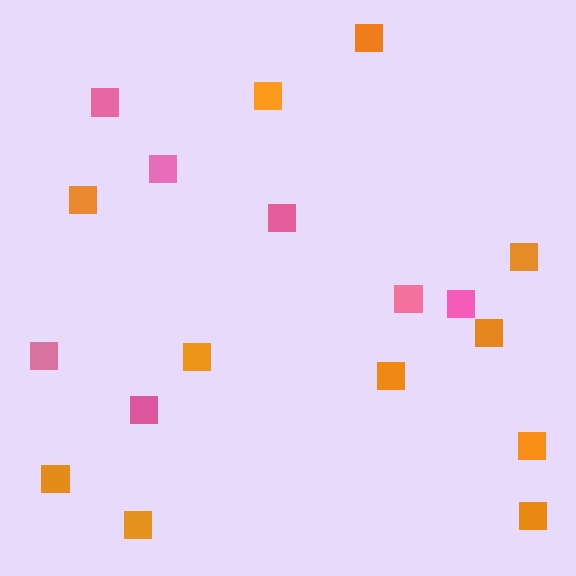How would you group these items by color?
There are 2 groups: one group of pink squares (7) and one group of orange squares (11).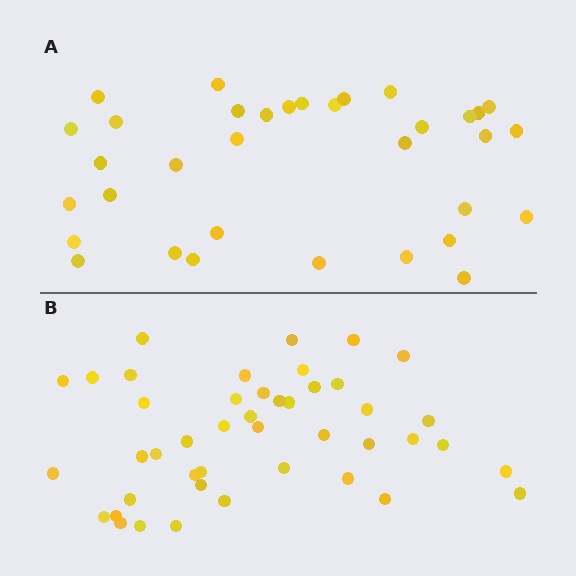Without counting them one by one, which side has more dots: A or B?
Region B (the bottom region) has more dots.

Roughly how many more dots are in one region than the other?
Region B has roughly 10 or so more dots than region A.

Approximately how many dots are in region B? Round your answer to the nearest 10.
About 40 dots. (The exact count is 44, which rounds to 40.)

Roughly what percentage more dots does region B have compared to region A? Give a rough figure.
About 30% more.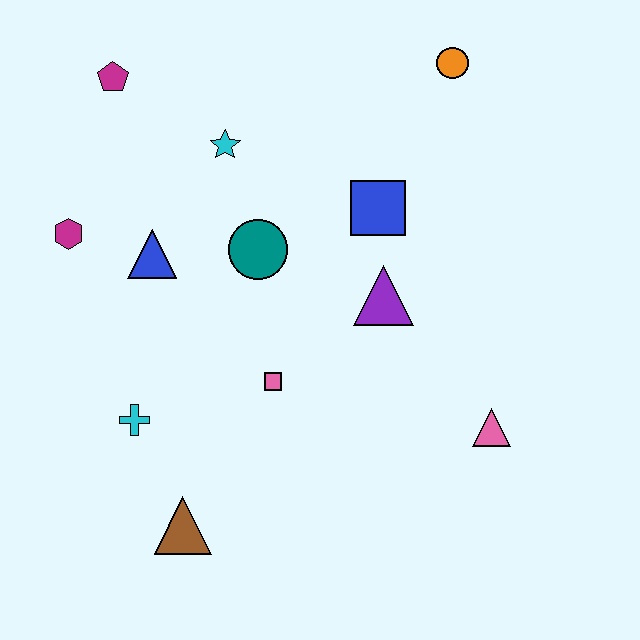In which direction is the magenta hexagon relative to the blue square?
The magenta hexagon is to the left of the blue square.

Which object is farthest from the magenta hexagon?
The pink triangle is farthest from the magenta hexagon.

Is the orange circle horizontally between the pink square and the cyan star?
No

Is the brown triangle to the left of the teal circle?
Yes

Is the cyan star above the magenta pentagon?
No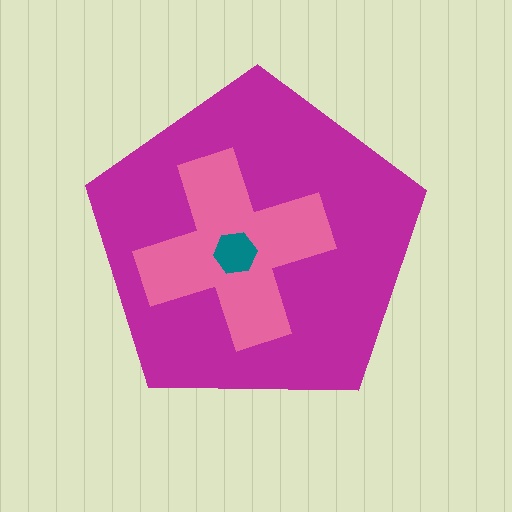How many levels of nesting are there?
3.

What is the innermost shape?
The teal hexagon.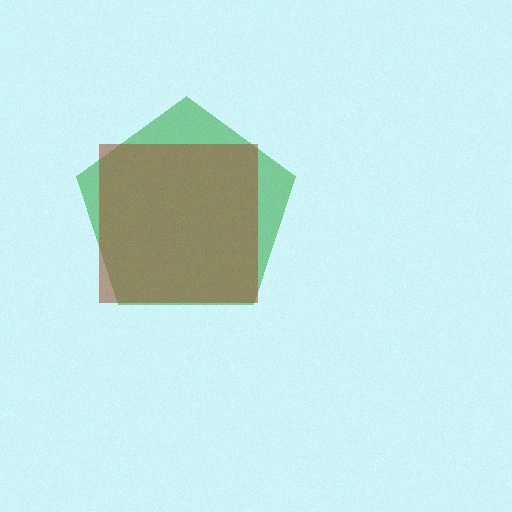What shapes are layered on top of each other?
The layered shapes are: a green pentagon, a brown square.